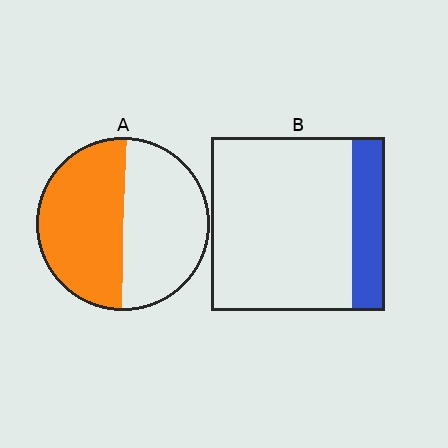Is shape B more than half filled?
No.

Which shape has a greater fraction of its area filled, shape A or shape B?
Shape A.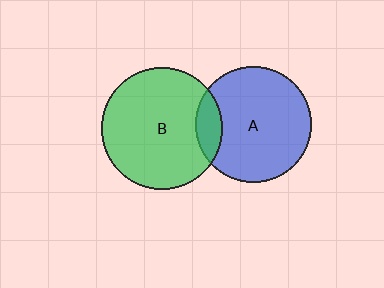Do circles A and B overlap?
Yes.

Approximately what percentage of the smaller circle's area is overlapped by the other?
Approximately 15%.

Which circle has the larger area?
Circle B (green).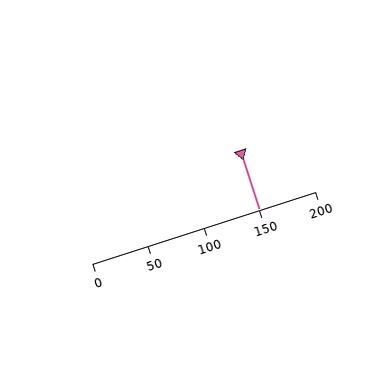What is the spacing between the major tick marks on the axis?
The major ticks are spaced 50 apart.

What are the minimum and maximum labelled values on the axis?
The axis runs from 0 to 200.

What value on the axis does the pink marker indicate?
The marker indicates approximately 150.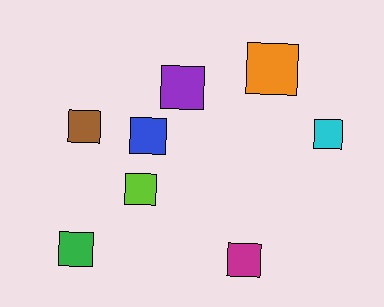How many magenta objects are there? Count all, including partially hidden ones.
There is 1 magenta object.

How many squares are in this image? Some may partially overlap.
There are 8 squares.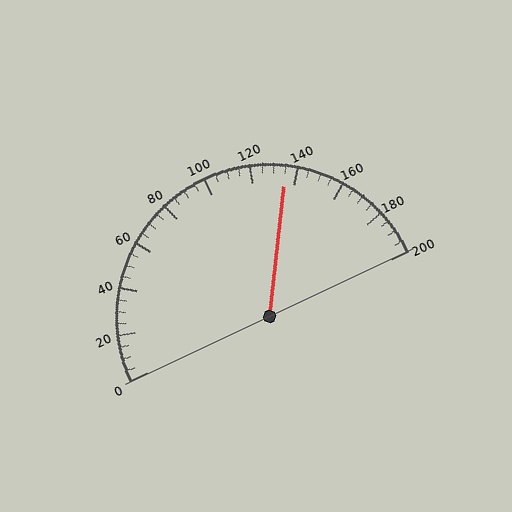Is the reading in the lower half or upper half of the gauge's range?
The reading is in the upper half of the range (0 to 200).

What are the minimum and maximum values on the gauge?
The gauge ranges from 0 to 200.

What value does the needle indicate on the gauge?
The needle indicates approximately 135.